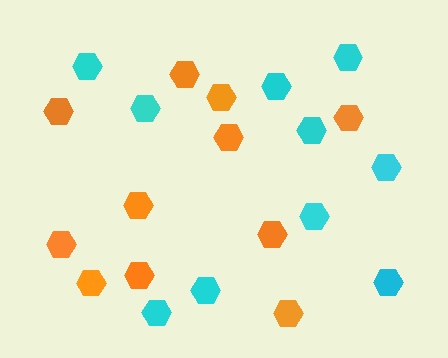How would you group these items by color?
There are 2 groups: one group of orange hexagons (11) and one group of cyan hexagons (10).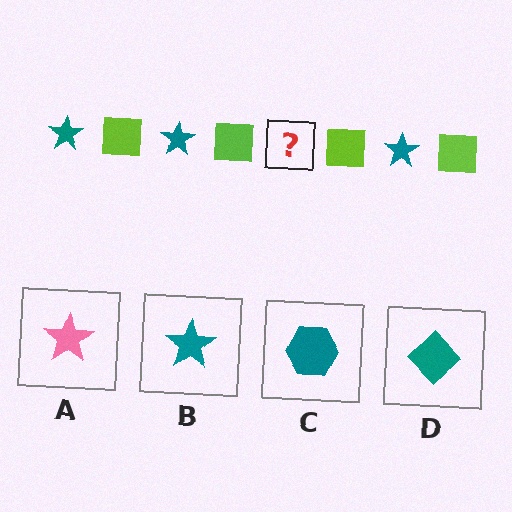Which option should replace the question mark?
Option B.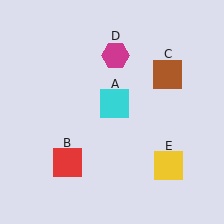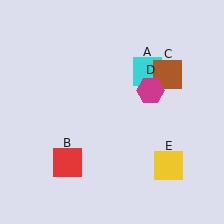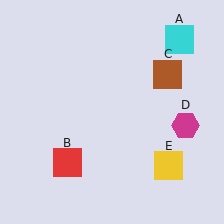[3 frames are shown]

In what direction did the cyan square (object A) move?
The cyan square (object A) moved up and to the right.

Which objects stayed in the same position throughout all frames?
Red square (object B) and brown square (object C) and yellow square (object E) remained stationary.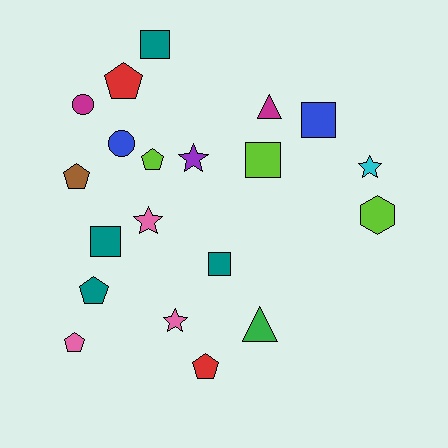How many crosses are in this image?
There are no crosses.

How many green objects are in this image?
There is 1 green object.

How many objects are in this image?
There are 20 objects.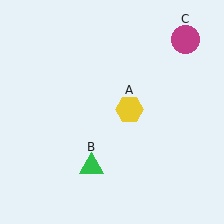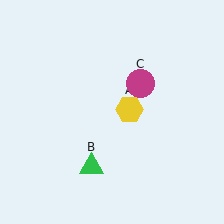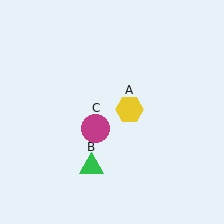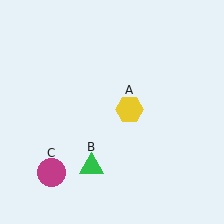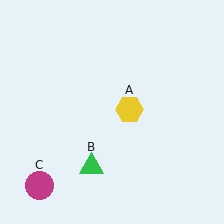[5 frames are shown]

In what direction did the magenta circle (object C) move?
The magenta circle (object C) moved down and to the left.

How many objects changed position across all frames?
1 object changed position: magenta circle (object C).